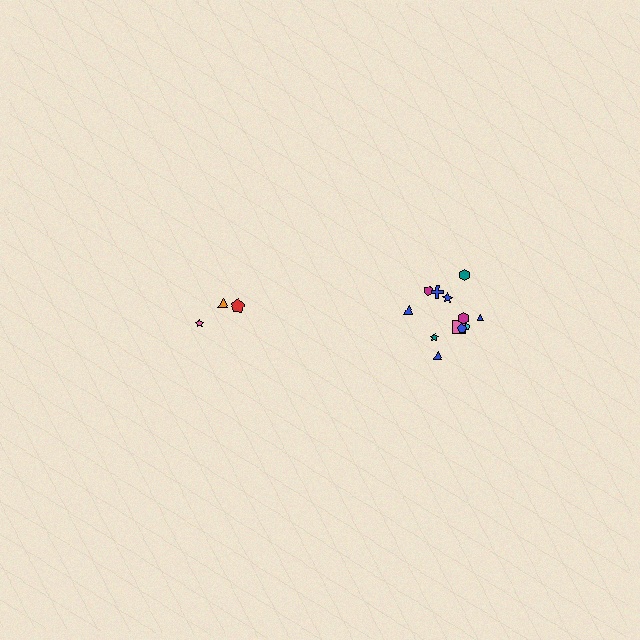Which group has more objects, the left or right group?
The right group.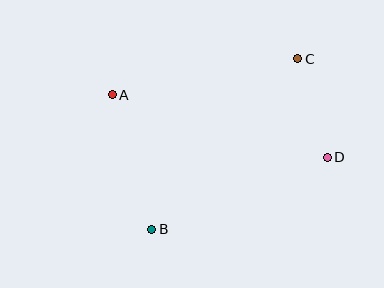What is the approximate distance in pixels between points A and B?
The distance between A and B is approximately 140 pixels.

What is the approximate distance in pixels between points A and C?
The distance between A and C is approximately 189 pixels.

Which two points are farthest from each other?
Points B and C are farthest from each other.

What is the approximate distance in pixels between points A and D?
The distance between A and D is approximately 224 pixels.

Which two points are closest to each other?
Points C and D are closest to each other.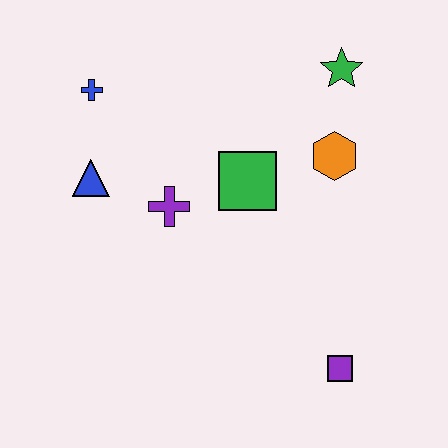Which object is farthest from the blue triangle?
The purple square is farthest from the blue triangle.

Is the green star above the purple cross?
Yes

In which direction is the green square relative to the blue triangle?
The green square is to the right of the blue triangle.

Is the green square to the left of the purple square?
Yes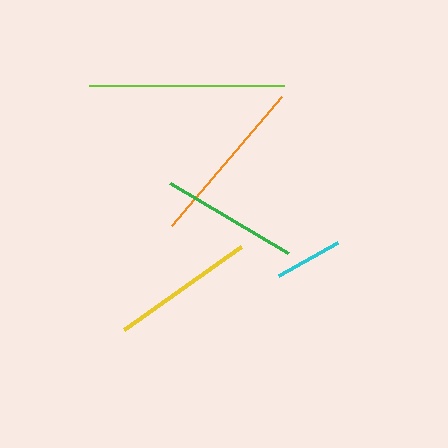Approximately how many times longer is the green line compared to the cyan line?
The green line is approximately 2.0 times the length of the cyan line.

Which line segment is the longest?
The lime line is the longest at approximately 195 pixels.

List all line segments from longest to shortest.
From longest to shortest: lime, orange, yellow, green, cyan.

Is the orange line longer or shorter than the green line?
The orange line is longer than the green line.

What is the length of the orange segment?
The orange segment is approximately 169 pixels long.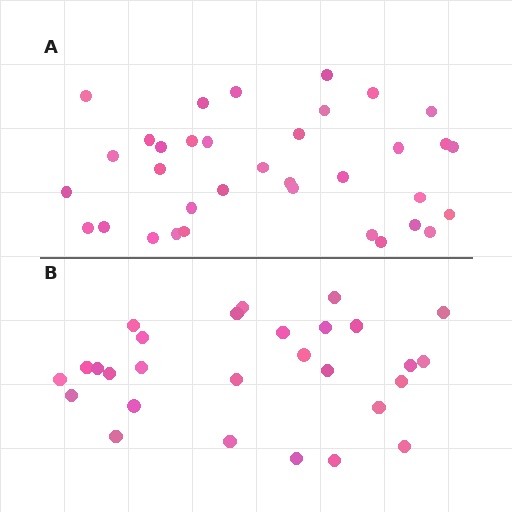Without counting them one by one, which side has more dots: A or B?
Region A (the top region) has more dots.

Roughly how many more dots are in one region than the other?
Region A has roughly 8 or so more dots than region B.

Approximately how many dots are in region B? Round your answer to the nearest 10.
About 30 dots. (The exact count is 28, which rounds to 30.)